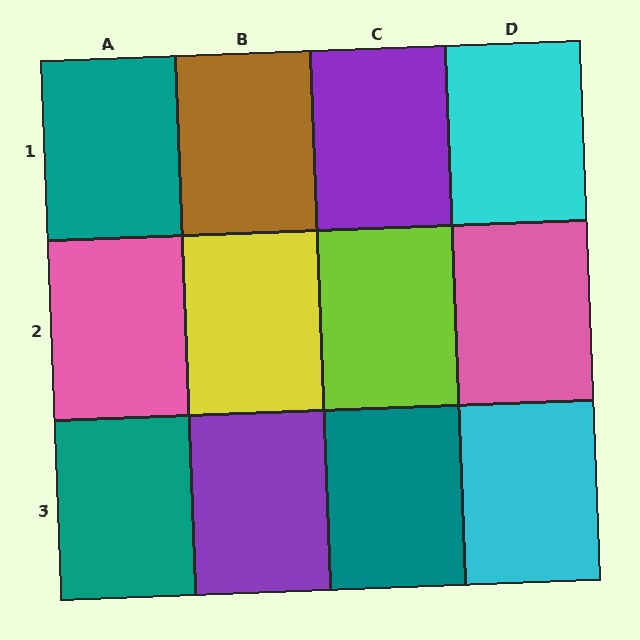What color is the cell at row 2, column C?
Lime.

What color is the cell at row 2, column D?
Pink.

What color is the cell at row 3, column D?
Cyan.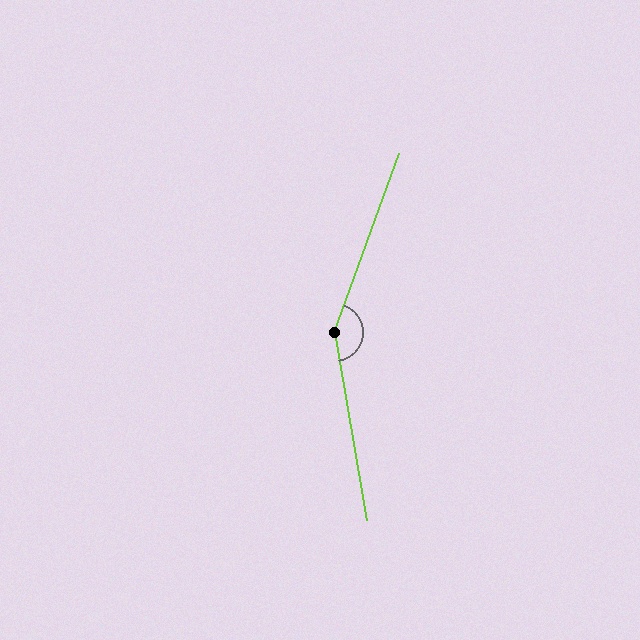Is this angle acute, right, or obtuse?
It is obtuse.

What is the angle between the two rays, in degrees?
Approximately 151 degrees.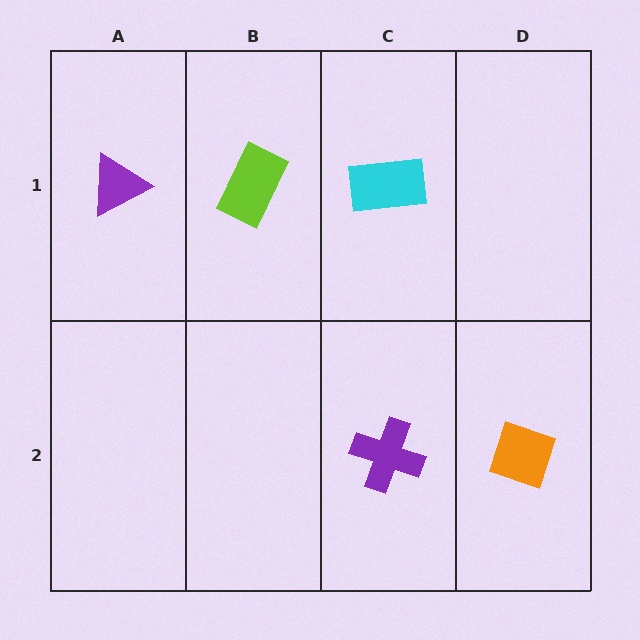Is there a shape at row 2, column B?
No, that cell is empty.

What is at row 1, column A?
A purple triangle.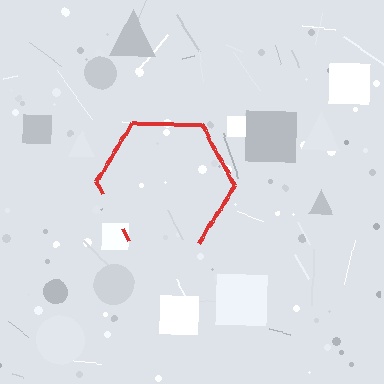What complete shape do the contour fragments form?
The contour fragments form a hexagon.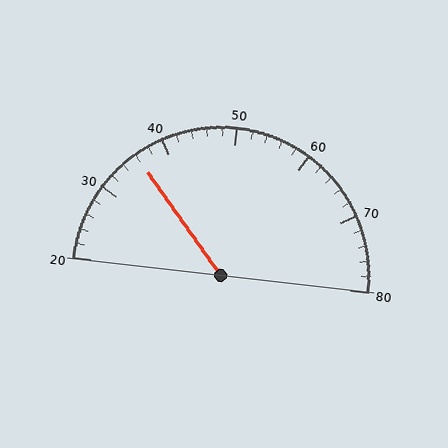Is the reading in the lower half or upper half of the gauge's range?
The reading is in the lower half of the range (20 to 80).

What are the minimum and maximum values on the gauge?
The gauge ranges from 20 to 80.